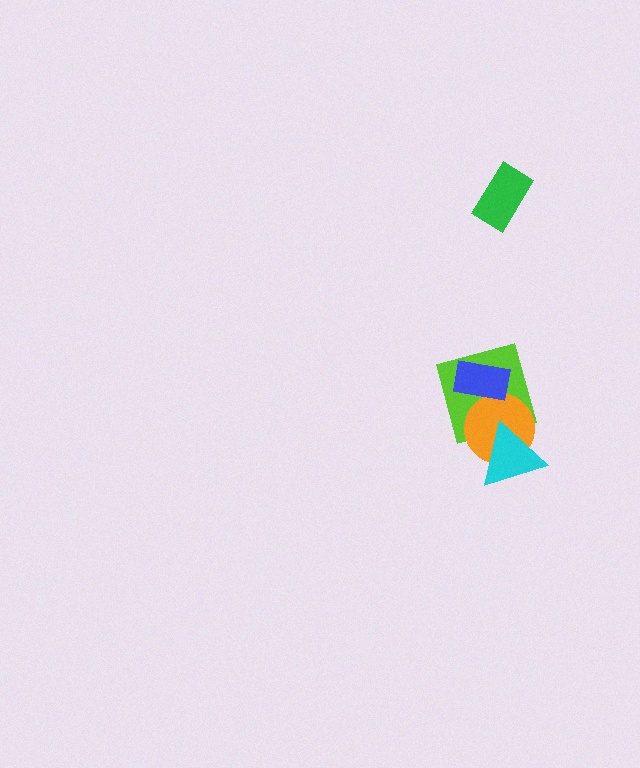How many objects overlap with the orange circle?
3 objects overlap with the orange circle.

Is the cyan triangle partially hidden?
No, no other shape covers it.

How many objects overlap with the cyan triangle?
2 objects overlap with the cyan triangle.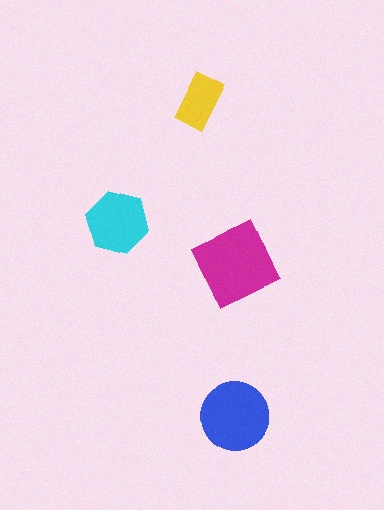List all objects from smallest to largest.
The yellow rectangle, the cyan hexagon, the blue circle, the magenta diamond.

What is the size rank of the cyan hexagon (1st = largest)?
3rd.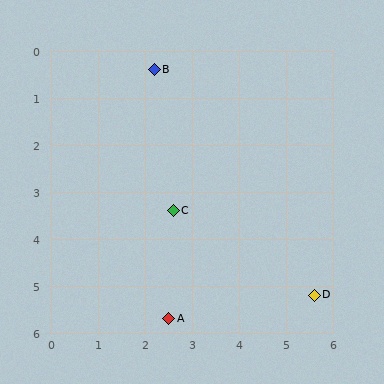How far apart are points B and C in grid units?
Points B and C are about 3.0 grid units apart.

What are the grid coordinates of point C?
Point C is at approximately (2.6, 3.4).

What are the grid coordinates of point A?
Point A is at approximately (2.5, 5.7).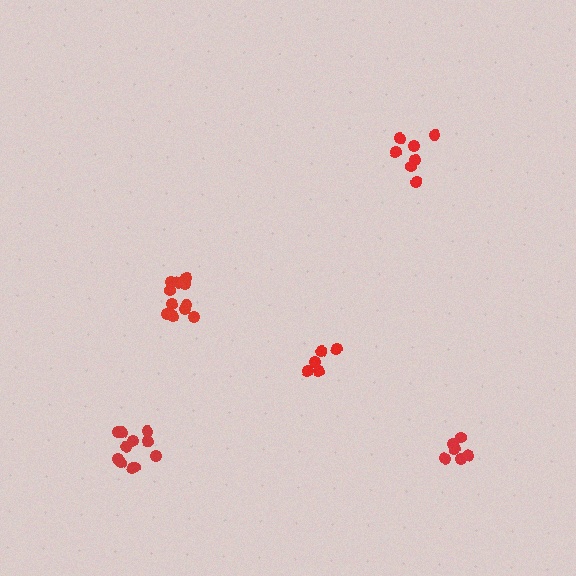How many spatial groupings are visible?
There are 5 spatial groupings.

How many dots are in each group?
Group 1: 5 dots, Group 2: 6 dots, Group 3: 11 dots, Group 4: 11 dots, Group 5: 7 dots (40 total).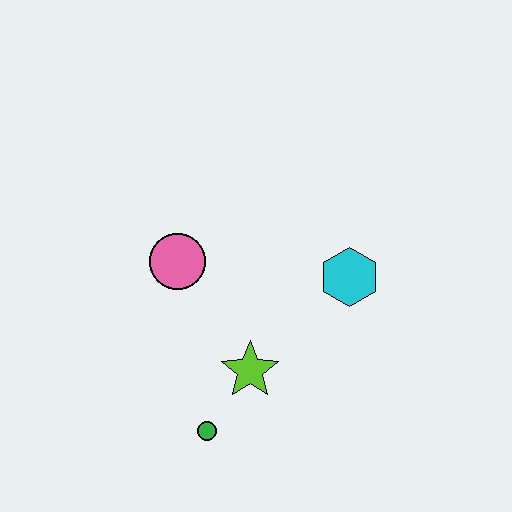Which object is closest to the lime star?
The green circle is closest to the lime star.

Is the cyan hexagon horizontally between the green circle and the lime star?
No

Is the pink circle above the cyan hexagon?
Yes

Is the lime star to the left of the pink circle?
No